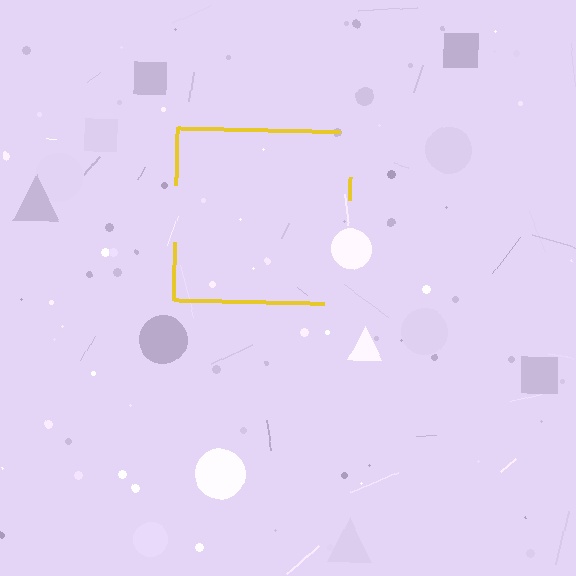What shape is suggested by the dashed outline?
The dashed outline suggests a square.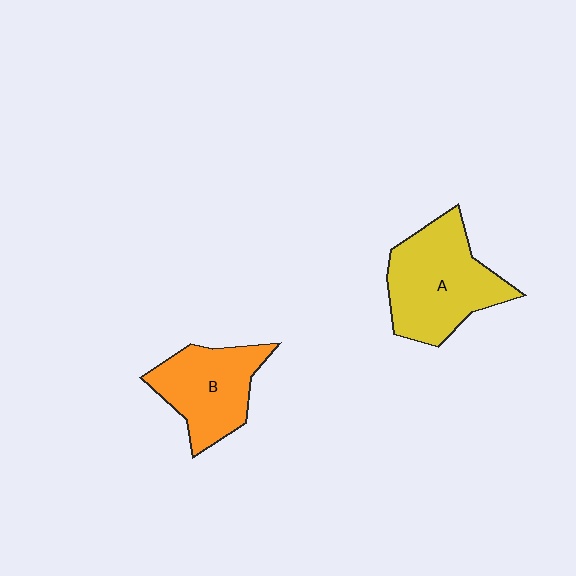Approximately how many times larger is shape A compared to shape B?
Approximately 1.3 times.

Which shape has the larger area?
Shape A (yellow).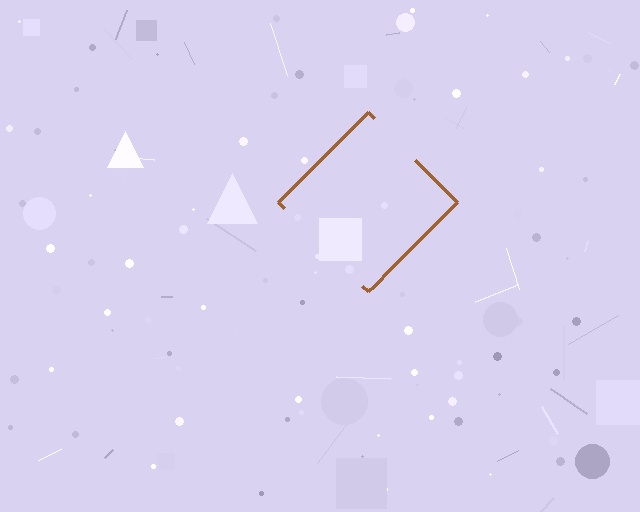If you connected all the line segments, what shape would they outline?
They would outline a diamond.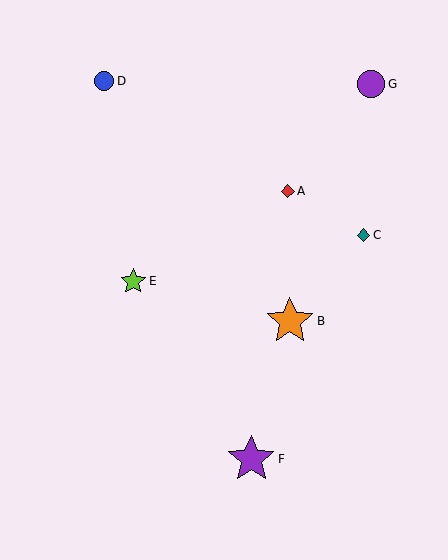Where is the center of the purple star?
The center of the purple star is at (251, 459).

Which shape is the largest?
The purple star (labeled F) is the largest.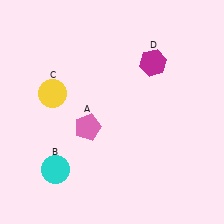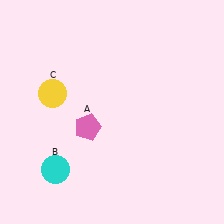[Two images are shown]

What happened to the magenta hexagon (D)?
The magenta hexagon (D) was removed in Image 2. It was in the top-right area of Image 1.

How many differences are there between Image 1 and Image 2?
There is 1 difference between the two images.